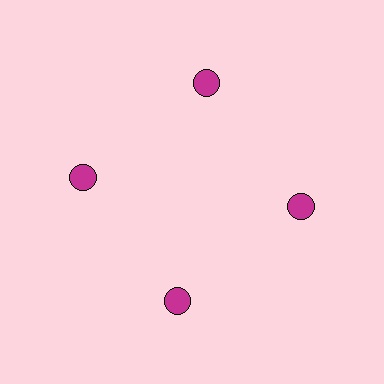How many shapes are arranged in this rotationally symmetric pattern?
There are 4 shapes, arranged in 4 groups of 1.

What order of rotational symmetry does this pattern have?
This pattern has 4-fold rotational symmetry.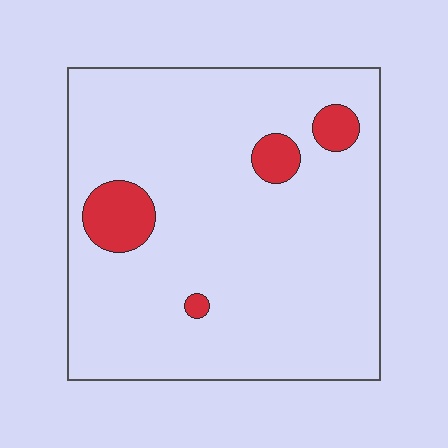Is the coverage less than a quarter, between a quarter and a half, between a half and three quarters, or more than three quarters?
Less than a quarter.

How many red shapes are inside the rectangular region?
4.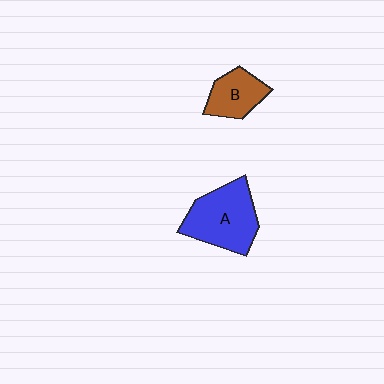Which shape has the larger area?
Shape A (blue).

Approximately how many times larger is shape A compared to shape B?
Approximately 1.7 times.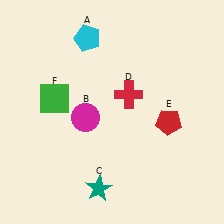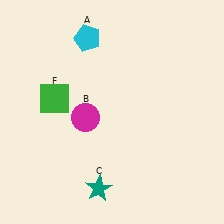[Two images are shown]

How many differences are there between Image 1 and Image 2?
There are 2 differences between the two images.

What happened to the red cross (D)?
The red cross (D) was removed in Image 2. It was in the top-right area of Image 1.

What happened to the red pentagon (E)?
The red pentagon (E) was removed in Image 2. It was in the bottom-right area of Image 1.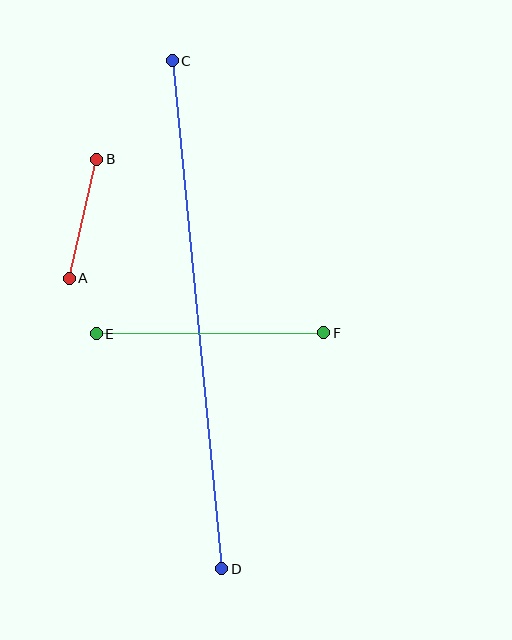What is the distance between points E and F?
The distance is approximately 227 pixels.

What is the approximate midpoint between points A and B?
The midpoint is at approximately (83, 219) pixels.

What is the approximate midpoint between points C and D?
The midpoint is at approximately (197, 315) pixels.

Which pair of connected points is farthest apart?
Points C and D are farthest apart.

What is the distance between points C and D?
The distance is approximately 511 pixels.